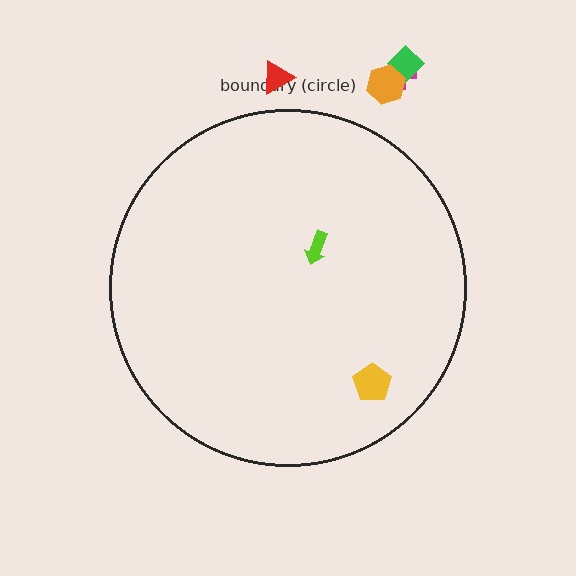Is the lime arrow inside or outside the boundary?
Inside.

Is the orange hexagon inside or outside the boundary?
Outside.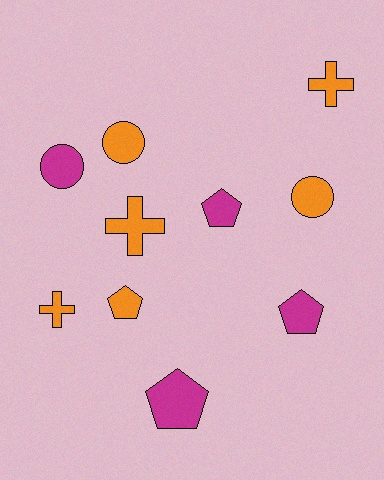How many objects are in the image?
There are 10 objects.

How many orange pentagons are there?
There is 1 orange pentagon.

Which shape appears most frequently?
Pentagon, with 4 objects.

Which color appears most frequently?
Orange, with 6 objects.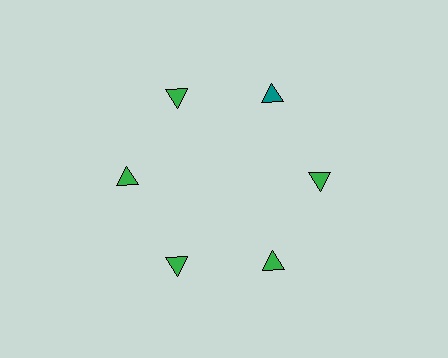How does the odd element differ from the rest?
It has a different color: teal instead of green.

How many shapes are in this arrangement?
There are 6 shapes arranged in a ring pattern.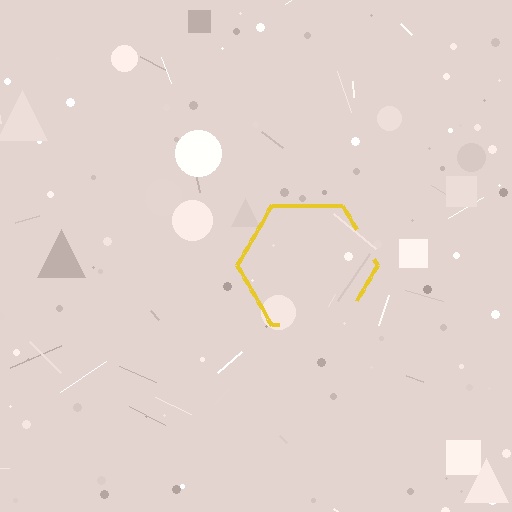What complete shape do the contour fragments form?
The contour fragments form a hexagon.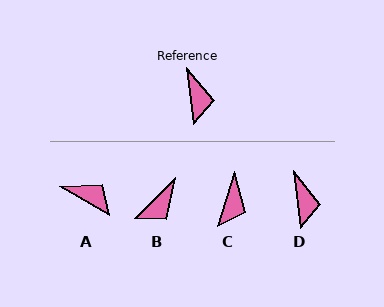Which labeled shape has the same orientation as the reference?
D.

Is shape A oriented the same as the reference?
No, it is off by about 53 degrees.